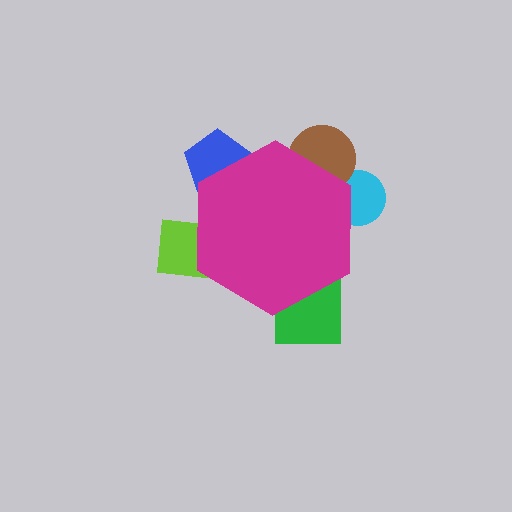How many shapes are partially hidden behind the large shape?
5 shapes are partially hidden.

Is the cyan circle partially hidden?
Yes, the cyan circle is partially hidden behind the magenta hexagon.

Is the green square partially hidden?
Yes, the green square is partially hidden behind the magenta hexagon.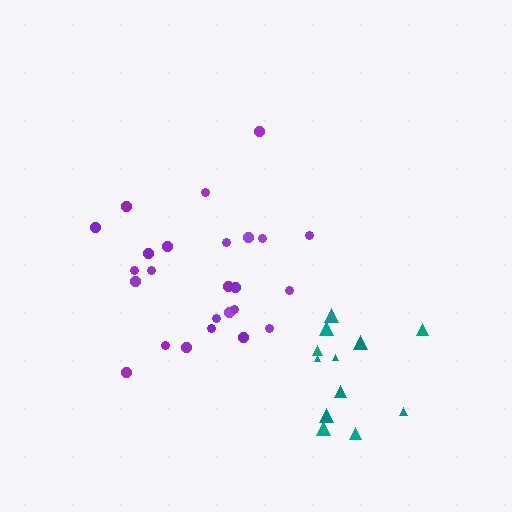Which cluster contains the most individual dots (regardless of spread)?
Purple (25).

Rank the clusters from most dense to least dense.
purple, teal.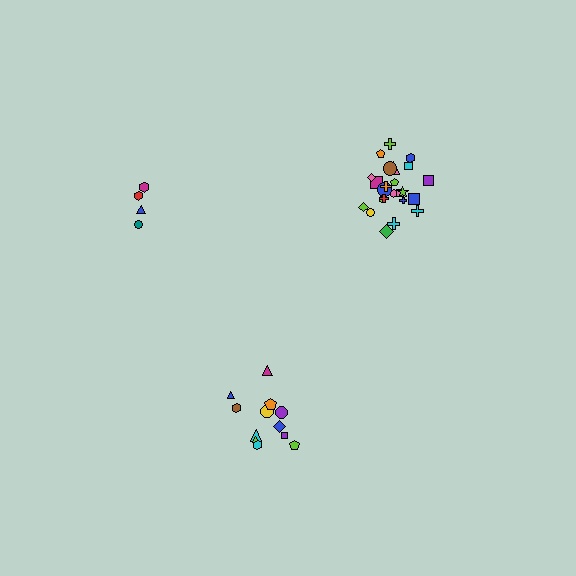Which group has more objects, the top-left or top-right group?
The top-right group.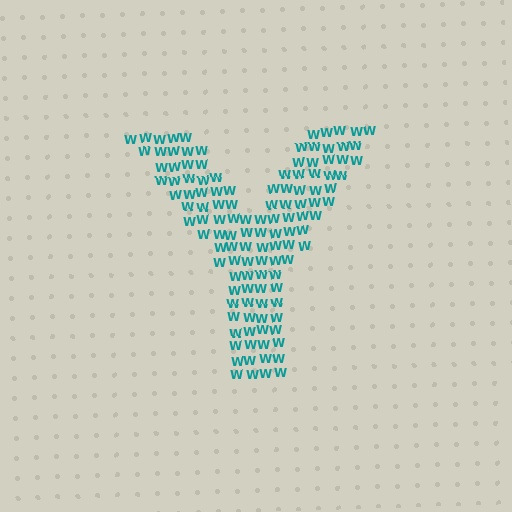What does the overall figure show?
The overall figure shows the letter Y.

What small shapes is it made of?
It is made of small letter W's.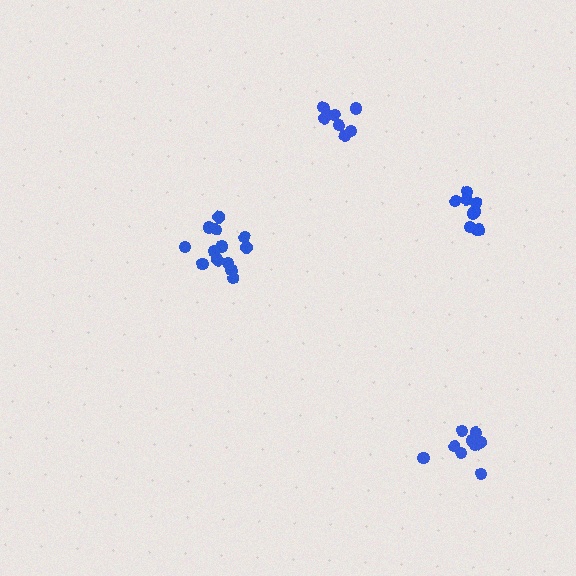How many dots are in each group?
Group 1: 8 dots, Group 2: 9 dots, Group 3: 13 dots, Group 4: 9 dots (39 total).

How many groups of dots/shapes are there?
There are 4 groups.